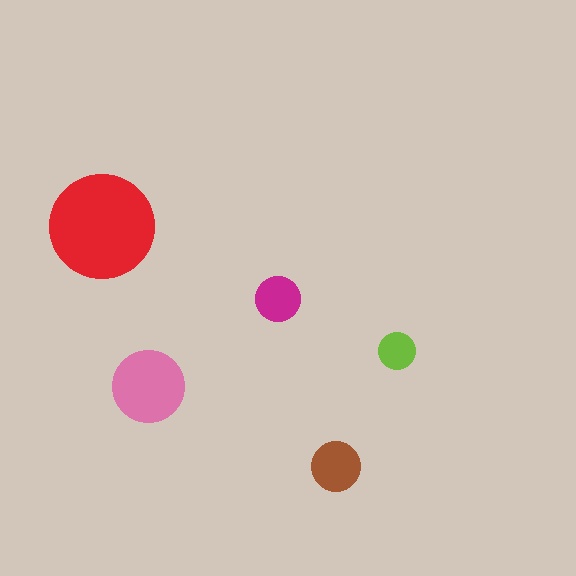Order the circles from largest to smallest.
the red one, the pink one, the brown one, the magenta one, the lime one.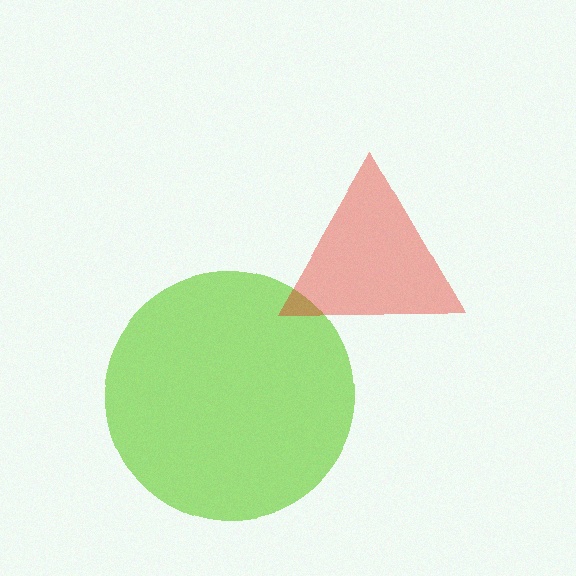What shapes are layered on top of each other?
The layered shapes are: a lime circle, a red triangle.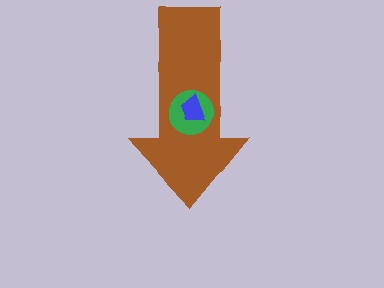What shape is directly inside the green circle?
The blue trapezoid.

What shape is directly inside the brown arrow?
The green circle.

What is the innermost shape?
The blue trapezoid.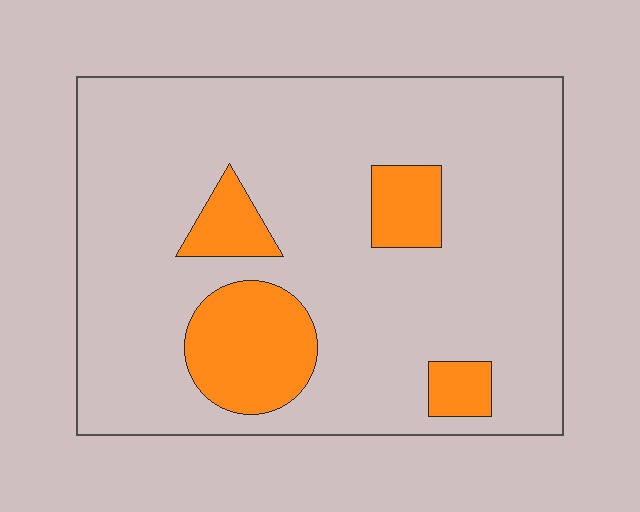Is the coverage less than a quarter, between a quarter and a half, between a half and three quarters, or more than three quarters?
Less than a quarter.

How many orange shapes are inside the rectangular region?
4.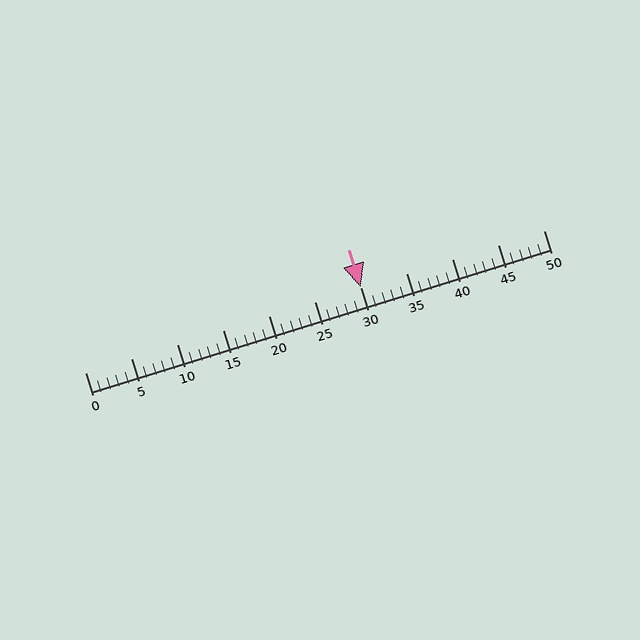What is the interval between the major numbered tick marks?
The major tick marks are spaced 5 units apart.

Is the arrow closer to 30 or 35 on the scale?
The arrow is closer to 30.